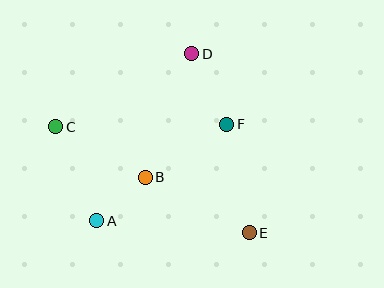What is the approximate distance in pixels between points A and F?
The distance between A and F is approximately 162 pixels.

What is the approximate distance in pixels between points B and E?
The distance between B and E is approximately 118 pixels.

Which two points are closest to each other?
Points A and B are closest to each other.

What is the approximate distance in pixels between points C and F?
The distance between C and F is approximately 171 pixels.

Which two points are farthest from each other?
Points C and E are farthest from each other.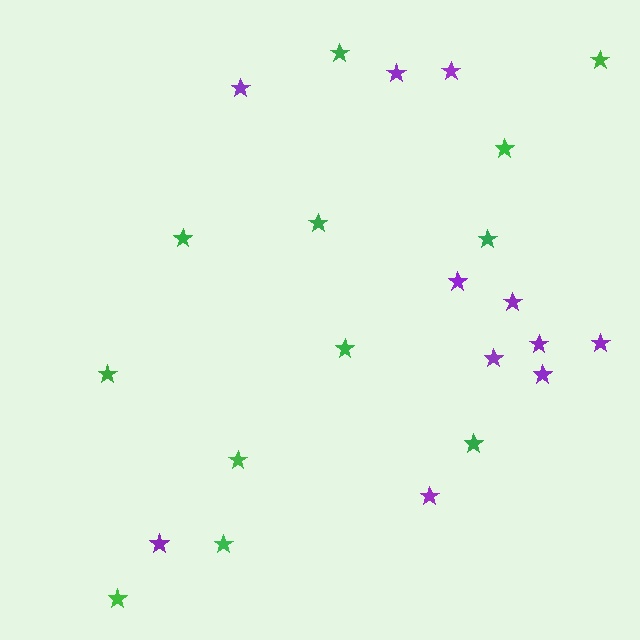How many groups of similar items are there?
There are 2 groups: one group of green stars (12) and one group of purple stars (11).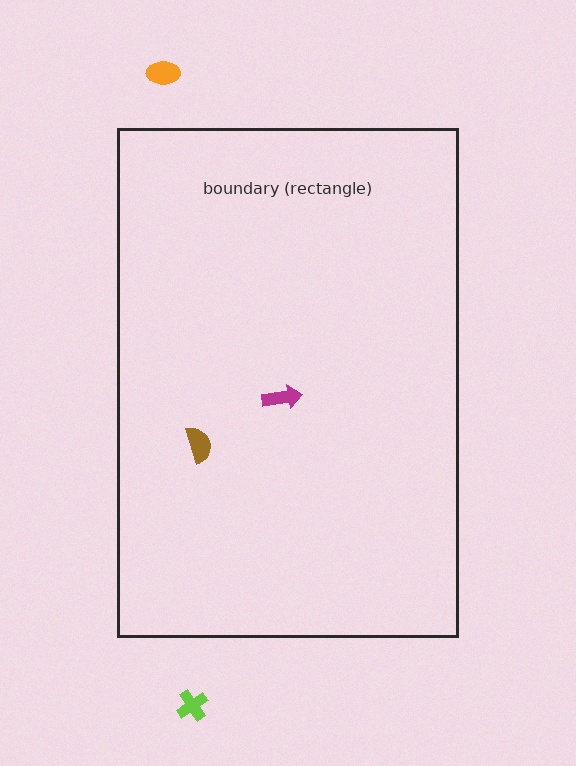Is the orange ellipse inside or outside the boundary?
Outside.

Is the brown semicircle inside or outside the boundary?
Inside.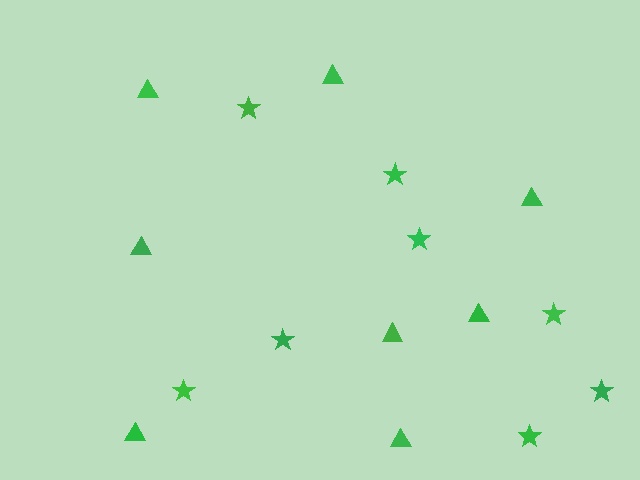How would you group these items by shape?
There are 2 groups: one group of triangles (8) and one group of stars (8).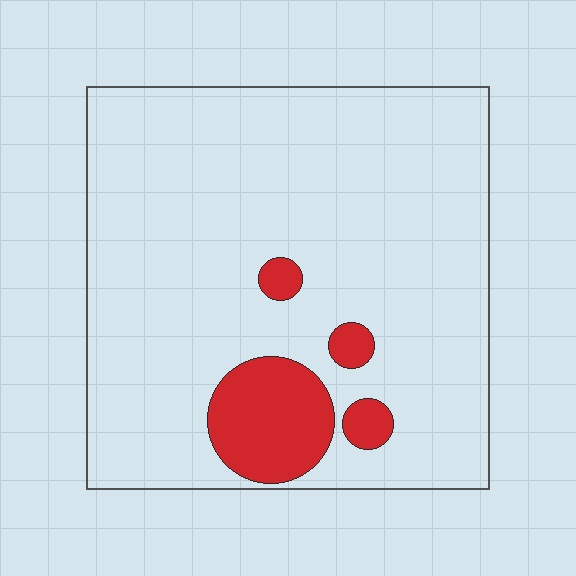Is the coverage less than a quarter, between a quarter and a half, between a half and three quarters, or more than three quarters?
Less than a quarter.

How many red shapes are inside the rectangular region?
4.